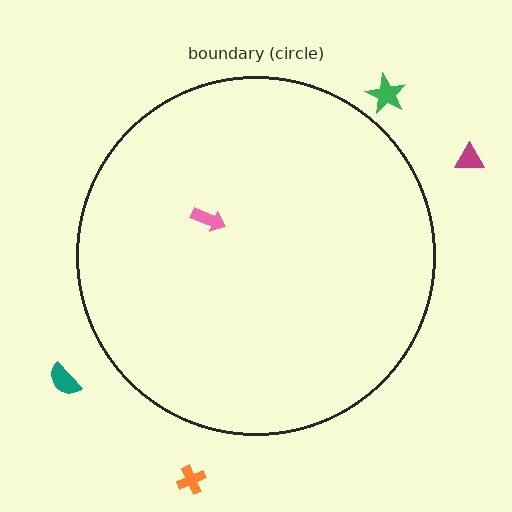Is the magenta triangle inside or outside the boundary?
Outside.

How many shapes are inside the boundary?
1 inside, 4 outside.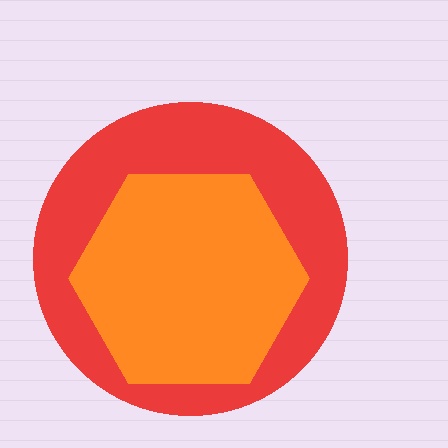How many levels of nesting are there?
2.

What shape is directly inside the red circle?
The orange hexagon.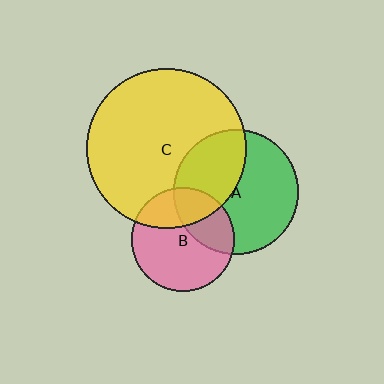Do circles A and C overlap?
Yes.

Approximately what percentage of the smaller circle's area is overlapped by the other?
Approximately 40%.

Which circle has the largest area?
Circle C (yellow).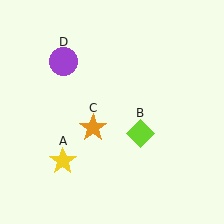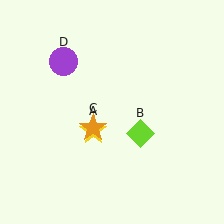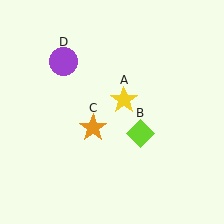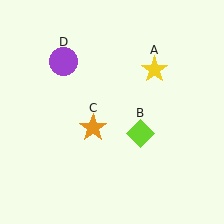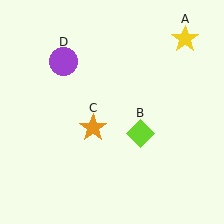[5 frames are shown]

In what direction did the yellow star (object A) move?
The yellow star (object A) moved up and to the right.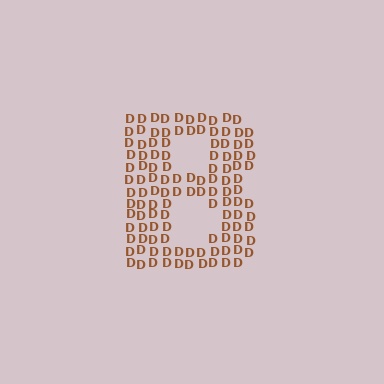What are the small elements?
The small elements are letter D's.